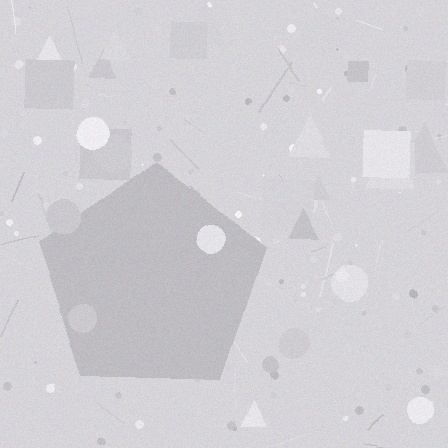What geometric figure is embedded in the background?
A pentagon is embedded in the background.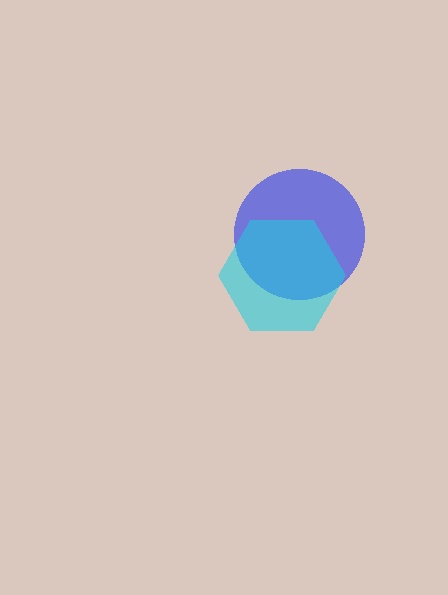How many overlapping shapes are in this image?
There are 2 overlapping shapes in the image.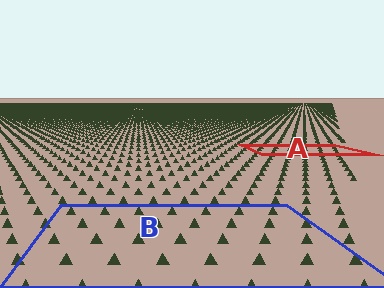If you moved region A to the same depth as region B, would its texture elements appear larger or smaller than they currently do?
They would appear larger. At a closer depth, the same texture elements are projected at a bigger on-screen size.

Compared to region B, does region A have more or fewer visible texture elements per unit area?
Region A has more texture elements per unit area — they are packed more densely because it is farther away.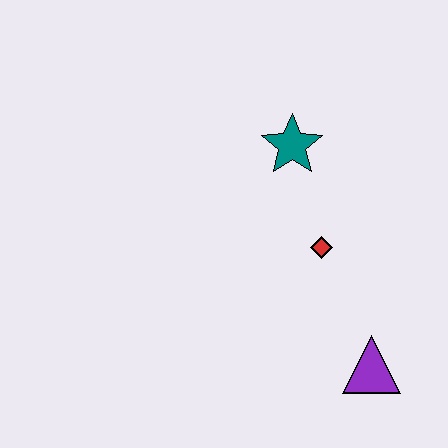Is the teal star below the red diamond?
No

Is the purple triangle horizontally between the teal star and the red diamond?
No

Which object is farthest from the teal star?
The purple triangle is farthest from the teal star.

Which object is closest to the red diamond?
The teal star is closest to the red diamond.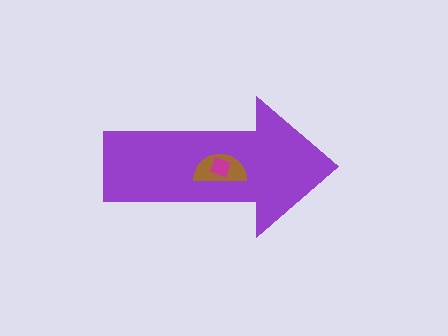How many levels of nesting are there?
3.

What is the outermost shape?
The purple arrow.